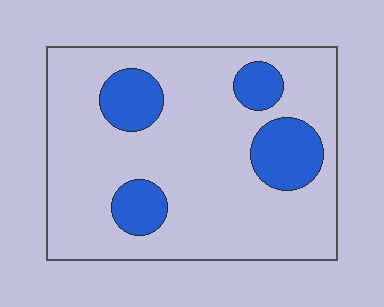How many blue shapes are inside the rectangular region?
4.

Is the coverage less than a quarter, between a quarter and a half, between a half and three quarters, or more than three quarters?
Less than a quarter.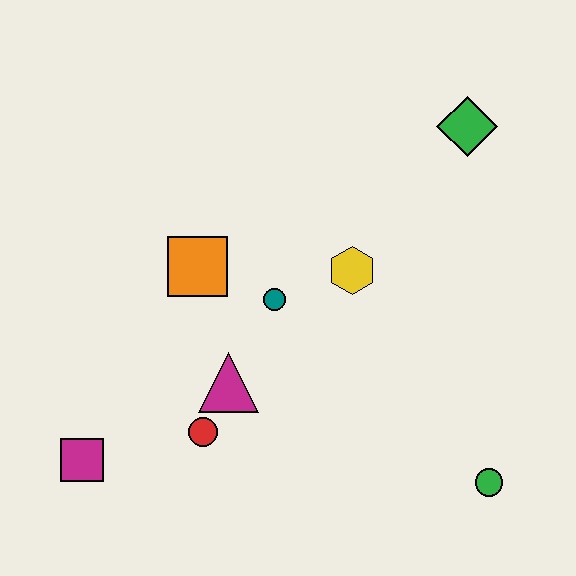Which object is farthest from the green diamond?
The magenta square is farthest from the green diamond.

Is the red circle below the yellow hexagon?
Yes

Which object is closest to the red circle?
The magenta triangle is closest to the red circle.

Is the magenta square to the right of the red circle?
No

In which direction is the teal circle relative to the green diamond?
The teal circle is to the left of the green diamond.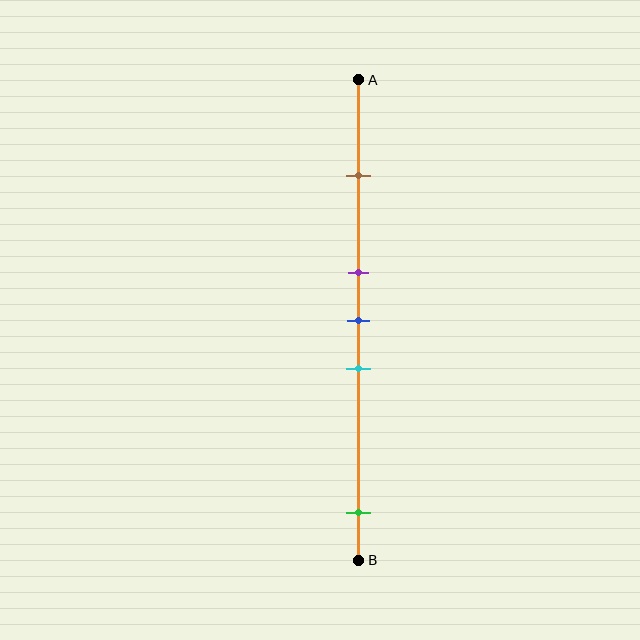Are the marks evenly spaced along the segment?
No, the marks are not evenly spaced.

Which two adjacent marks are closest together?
The purple and blue marks are the closest adjacent pair.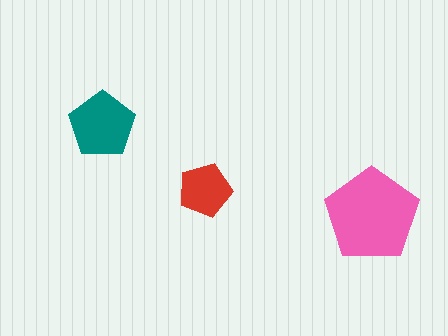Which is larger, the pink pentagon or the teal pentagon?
The pink one.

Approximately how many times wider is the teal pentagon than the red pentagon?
About 1.5 times wider.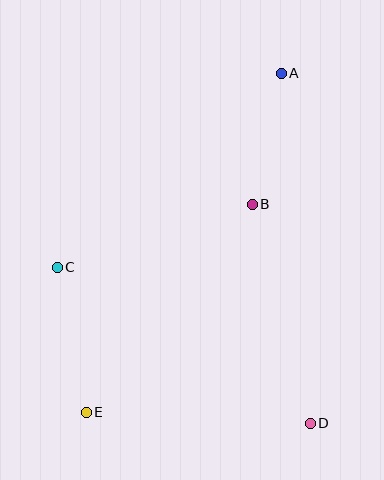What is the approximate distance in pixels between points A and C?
The distance between A and C is approximately 296 pixels.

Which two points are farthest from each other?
Points A and E are farthest from each other.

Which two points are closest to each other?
Points A and B are closest to each other.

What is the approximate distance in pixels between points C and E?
The distance between C and E is approximately 148 pixels.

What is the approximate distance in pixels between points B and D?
The distance between B and D is approximately 227 pixels.